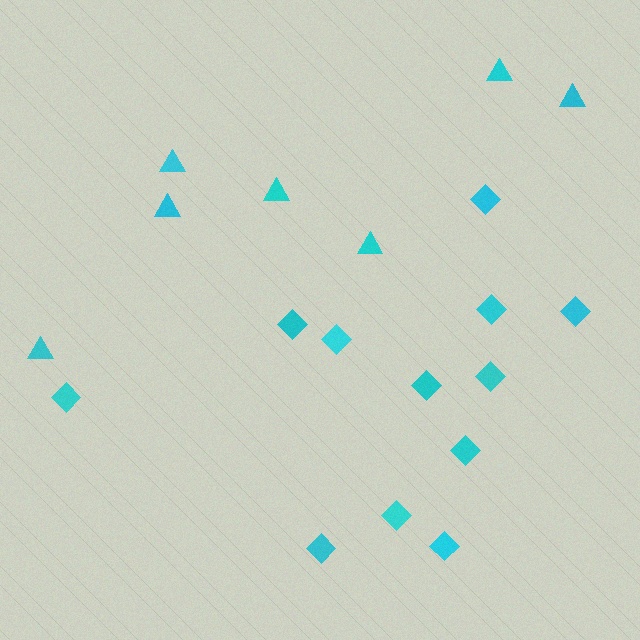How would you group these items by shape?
There are 2 groups: one group of diamonds (12) and one group of triangles (7).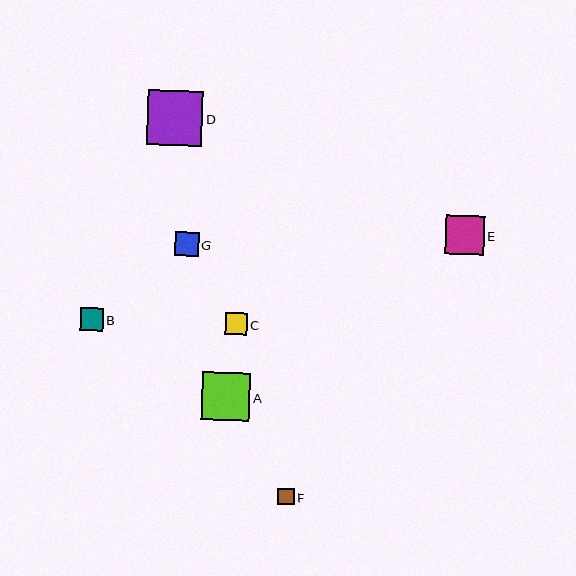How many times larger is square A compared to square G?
Square A is approximately 2.0 times the size of square G.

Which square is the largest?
Square D is the largest with a size of approximately 55 pixels.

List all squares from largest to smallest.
From largest to smallest: D, A, E, G, B, C, F.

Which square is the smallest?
Square F is the smallest with a size of approximately 16 pixels.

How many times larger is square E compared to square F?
Square E is approximately 2.4 times the size of square F.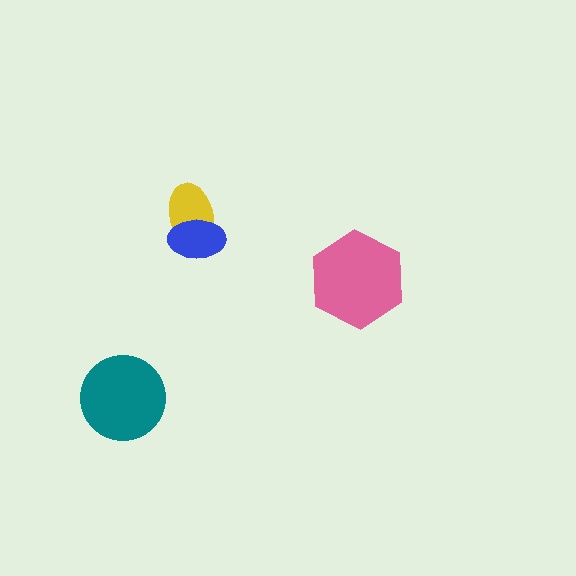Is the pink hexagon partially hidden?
No, no other shape covers it.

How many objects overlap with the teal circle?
0 objects overlap with the teal circle.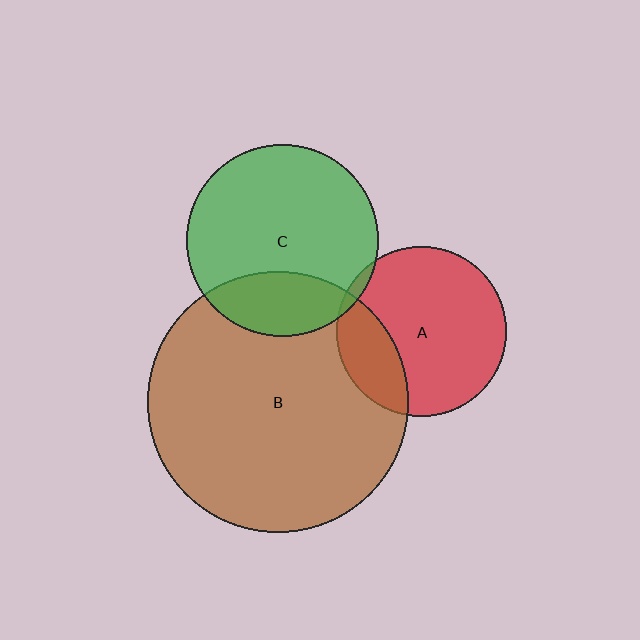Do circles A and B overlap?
Yes.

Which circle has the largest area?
Circle B (brown).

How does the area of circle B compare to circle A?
Approximately 2.4 times.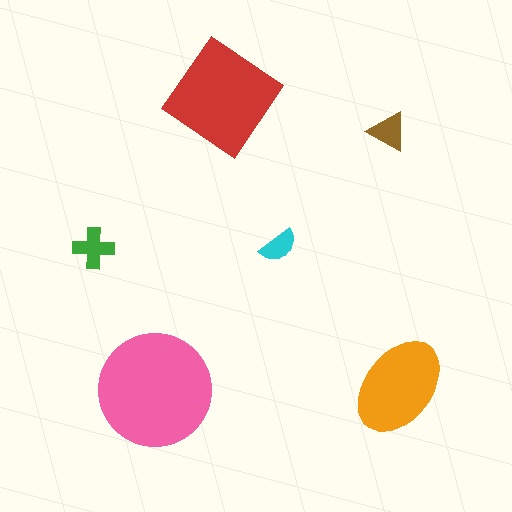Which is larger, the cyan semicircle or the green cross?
The green cross.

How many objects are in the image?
There are 6 objects in the image.